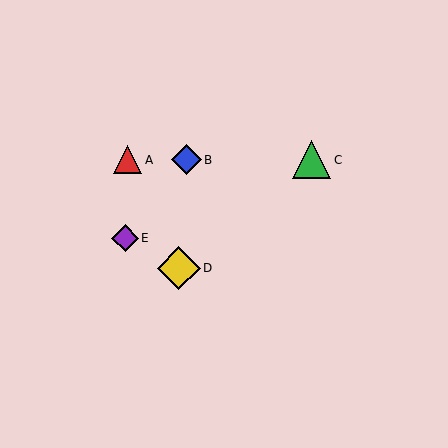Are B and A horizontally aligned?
Yes, both are at y≈160.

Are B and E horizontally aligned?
No, B is at y≈160 and E is at y≈238.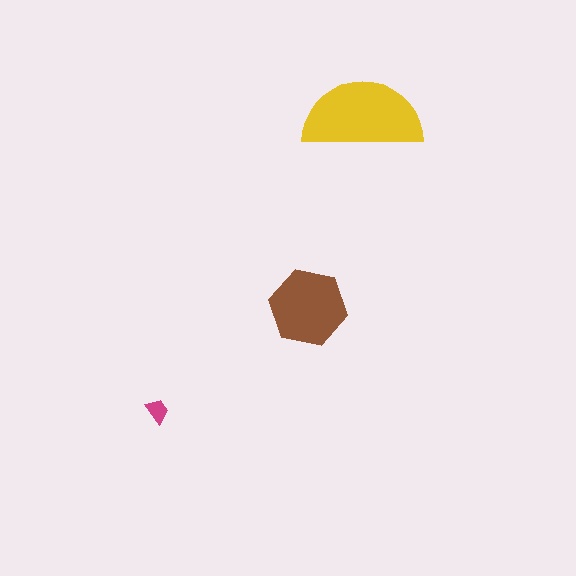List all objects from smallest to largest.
The magenta trapezoid, the brown hexagon, the yellow semicircle.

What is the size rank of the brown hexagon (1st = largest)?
2nd.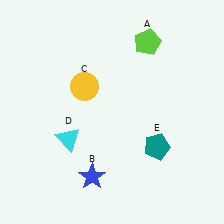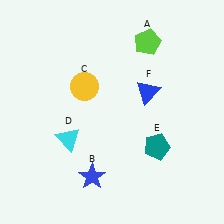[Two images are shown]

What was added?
A blue triangle (F) was added in Image 2.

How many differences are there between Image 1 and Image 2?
There is 1 difference between the two images.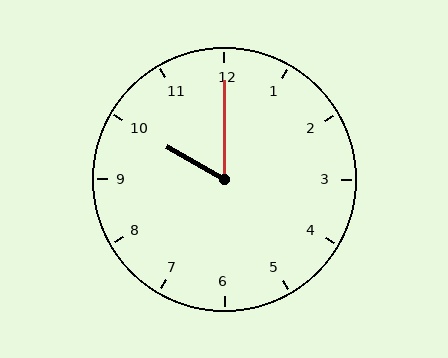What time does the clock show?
10:00.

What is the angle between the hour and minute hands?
Approximately 60 degrees.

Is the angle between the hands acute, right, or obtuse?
It is acute.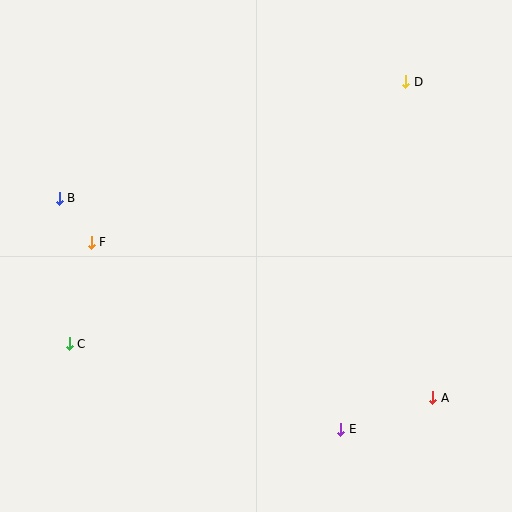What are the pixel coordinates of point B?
Point B is at (59, 198).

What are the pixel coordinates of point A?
Point A is at (433, 398).